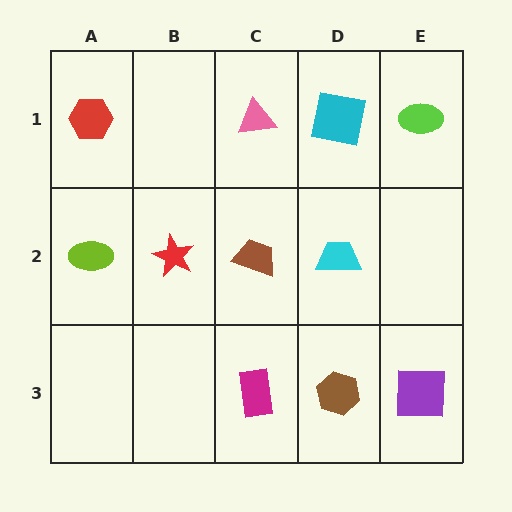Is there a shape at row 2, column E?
No, that cell is empty.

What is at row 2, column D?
A cyan trapezoid.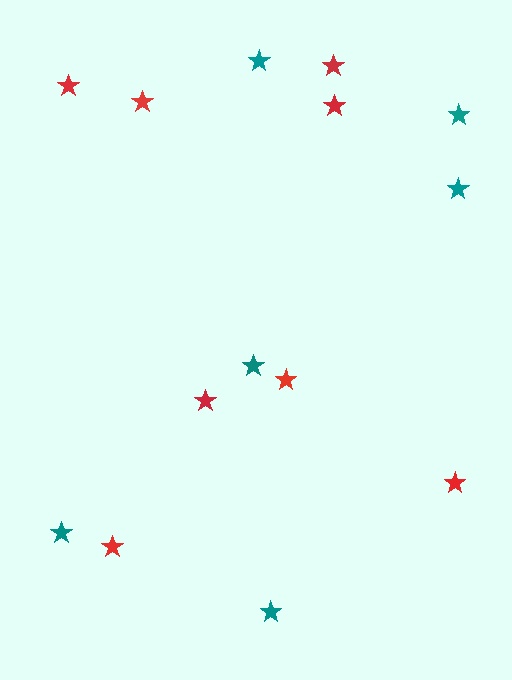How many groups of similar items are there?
There are 2 groups: one group of red stars (8) and one group of teal stars (6).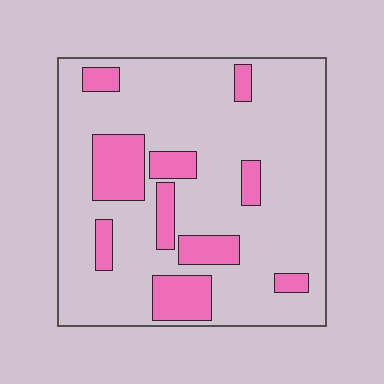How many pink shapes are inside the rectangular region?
10.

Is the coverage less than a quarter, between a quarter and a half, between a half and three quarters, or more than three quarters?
Less than a quarter.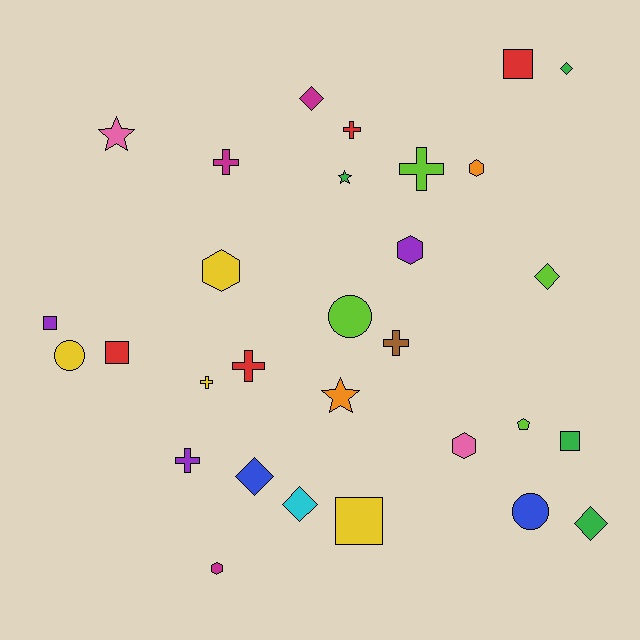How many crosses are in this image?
There are 7 crosses.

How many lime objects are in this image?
There are 4 lime objects.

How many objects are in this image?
There are 30 objects.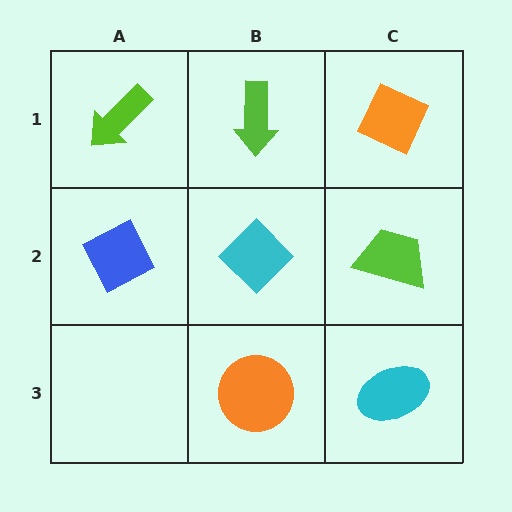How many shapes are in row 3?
2 shapes.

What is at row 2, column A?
A blue diamond.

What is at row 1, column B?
A lime arrow.